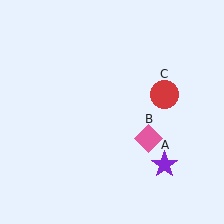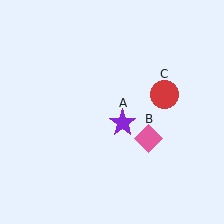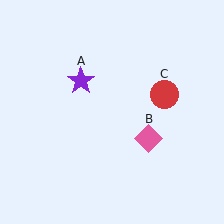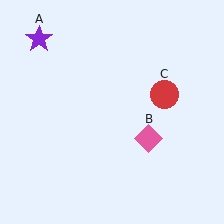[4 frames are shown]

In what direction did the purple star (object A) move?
The purple star (object A) moved up and to the left.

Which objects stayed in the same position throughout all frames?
Pink diamond (object B) and red circle (object C) remained stationary.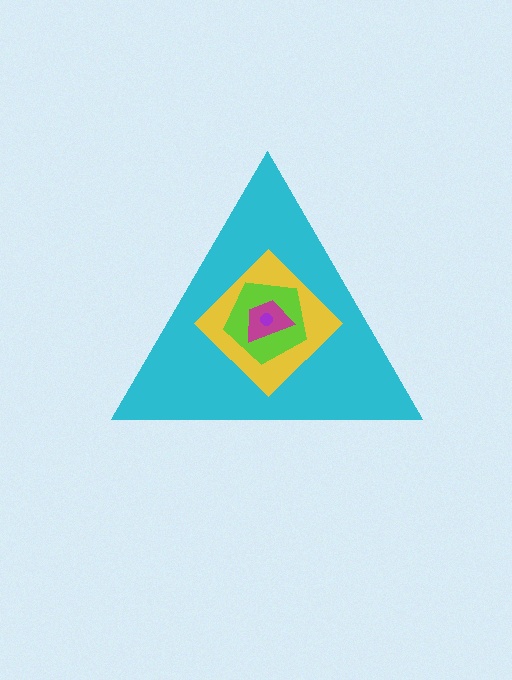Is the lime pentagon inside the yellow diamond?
Yes.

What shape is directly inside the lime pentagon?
The magenta trapezoid.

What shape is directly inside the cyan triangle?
The yellow diamond.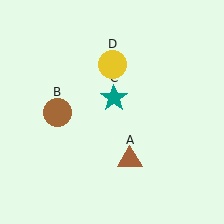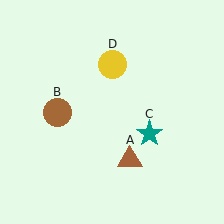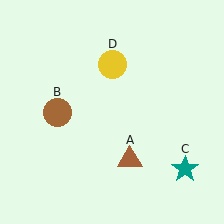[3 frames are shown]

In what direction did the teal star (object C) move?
The teal star (object C) moved down and to the right.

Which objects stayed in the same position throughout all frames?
Brown triangle (object A) and brown circle (object B) and yellow circle (object D) remained stationary.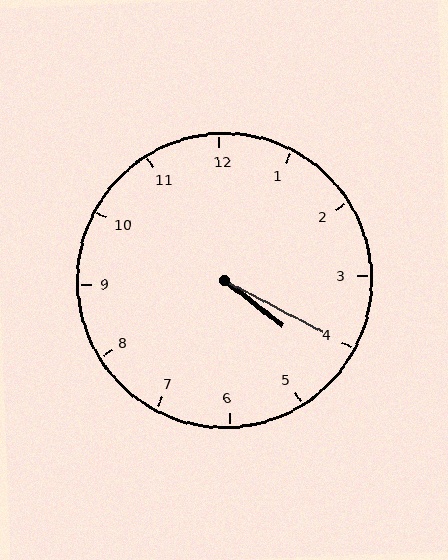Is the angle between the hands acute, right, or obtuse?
It is acute.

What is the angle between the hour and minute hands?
Approximately 10 degrees.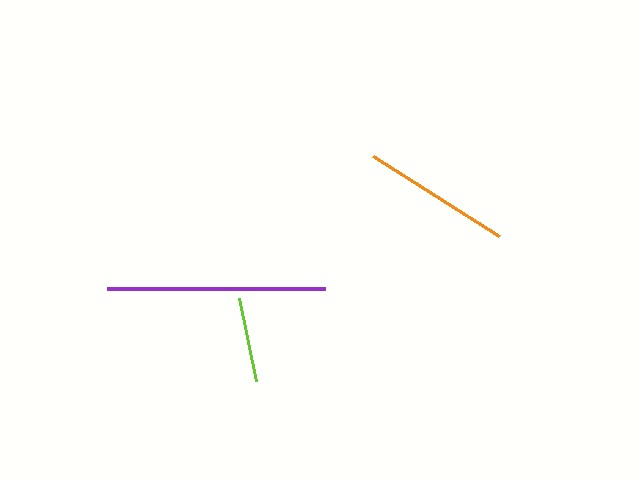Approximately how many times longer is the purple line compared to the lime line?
The purple line is approximately 2.6 times the length of the lime line.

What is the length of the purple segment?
The purple segment is approximately 218 pixels long.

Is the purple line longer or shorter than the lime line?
The purple line is longer than the lime line.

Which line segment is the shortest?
The lime line is the shortest at approximately 84 pixels.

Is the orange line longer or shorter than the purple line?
The purple line is longer than the orange line.